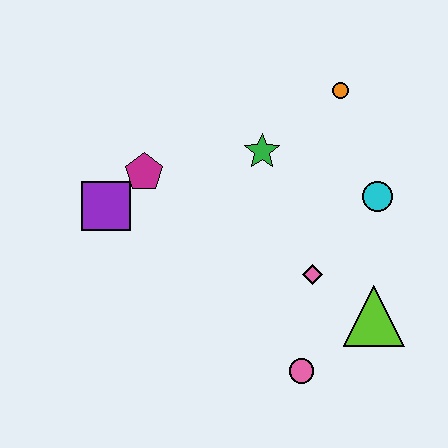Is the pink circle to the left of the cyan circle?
Yes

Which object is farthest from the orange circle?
The pink circle is farthest from the orange circle.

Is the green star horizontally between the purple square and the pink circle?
Yes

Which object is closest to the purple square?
The magenta pentagon is closest to the purple square.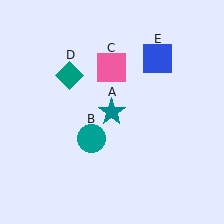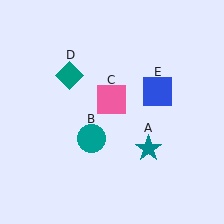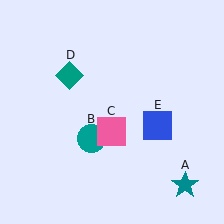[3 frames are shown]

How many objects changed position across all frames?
3 objects changed position: teal star (object A), pink square (object C), blue square (object E).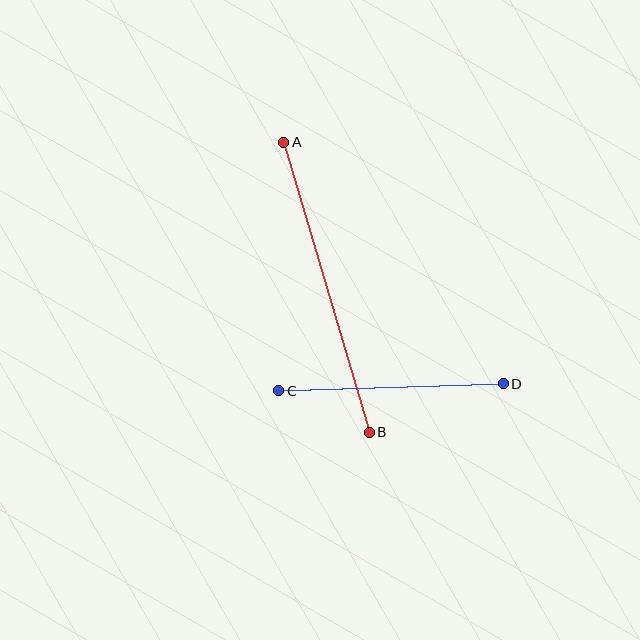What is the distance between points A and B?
The distance is approximately 302 pixels.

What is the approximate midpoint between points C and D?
The midpoint is at approximately (391, 387) pixels.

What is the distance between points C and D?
The distance is approximately 224 pixels.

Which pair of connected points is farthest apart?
Points A and B are farthest apart.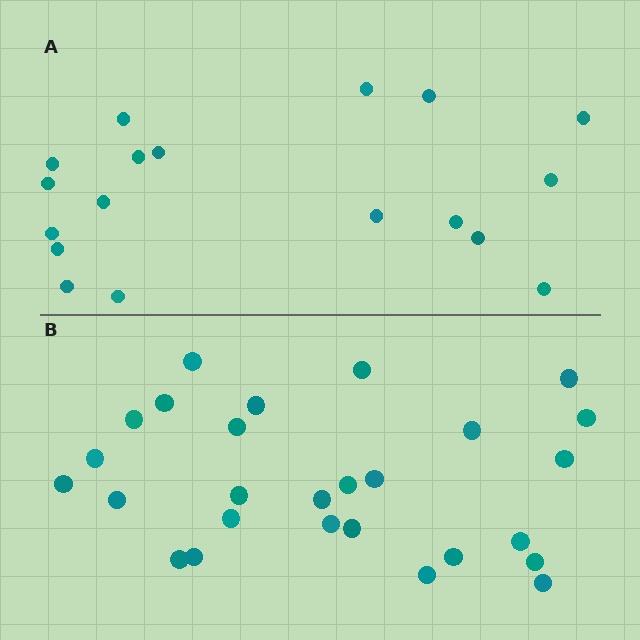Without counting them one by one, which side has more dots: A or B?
Region B (the bottom region) has more dots.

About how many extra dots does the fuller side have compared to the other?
Region B has roughly 8 or so more dots than region A.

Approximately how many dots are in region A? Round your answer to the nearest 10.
About 20 dots. (The exact count is 18, which rounds to 20.)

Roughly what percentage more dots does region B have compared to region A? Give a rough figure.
About 50% more.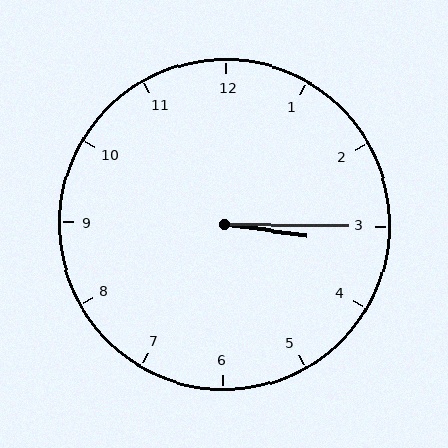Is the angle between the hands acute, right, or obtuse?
It is acute.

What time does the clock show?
3:15.